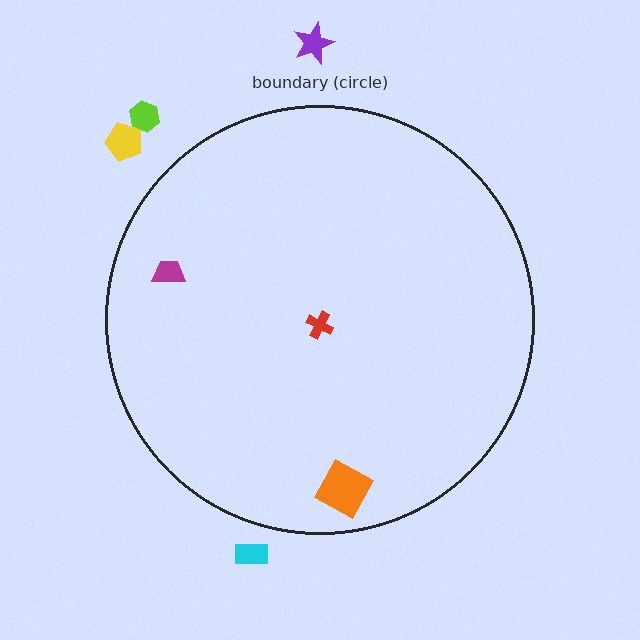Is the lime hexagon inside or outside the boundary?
Outside.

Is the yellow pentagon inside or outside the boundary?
Outside.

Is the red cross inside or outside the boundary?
Inside.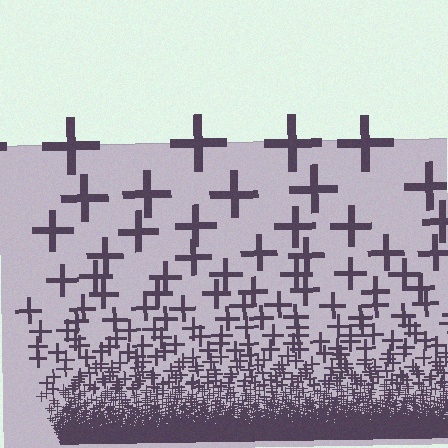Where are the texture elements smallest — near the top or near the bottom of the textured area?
Near the bottom.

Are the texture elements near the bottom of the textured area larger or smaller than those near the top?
Smaller. The gradient is inverted — elements near the bottom are smaller and denser.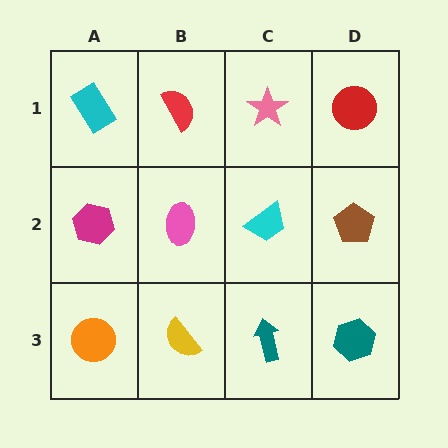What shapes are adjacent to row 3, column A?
A magenta hexagon (row 2, column A), a yellow semicircle (row 3, column B).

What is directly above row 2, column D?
A red circle.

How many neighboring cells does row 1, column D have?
2.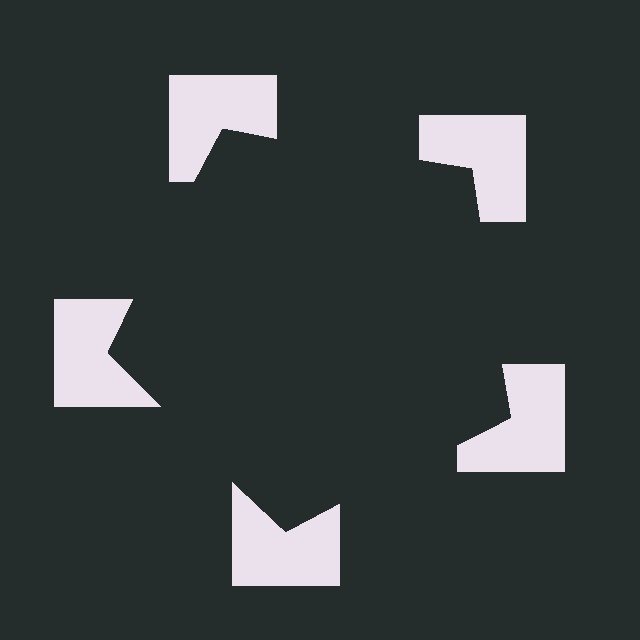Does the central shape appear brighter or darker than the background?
It typically appears slightly darker than the background, even though no actual brightness change is drawn.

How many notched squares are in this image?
There are 5 — one at each vertex of the illusory pentagon.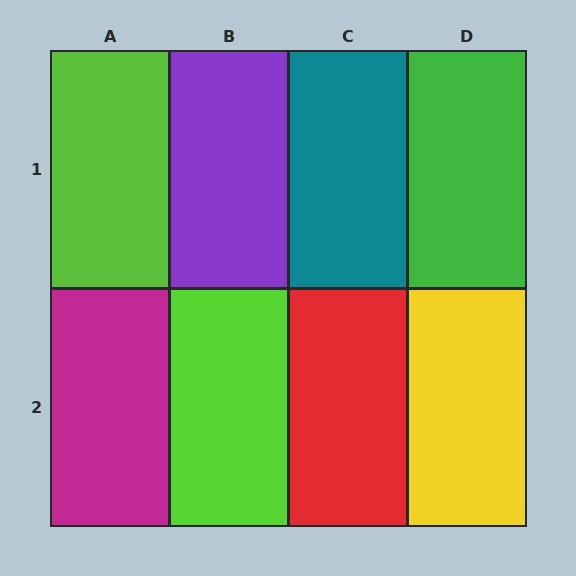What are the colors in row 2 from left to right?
Magenta, lime, red, yellow.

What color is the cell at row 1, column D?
Green.